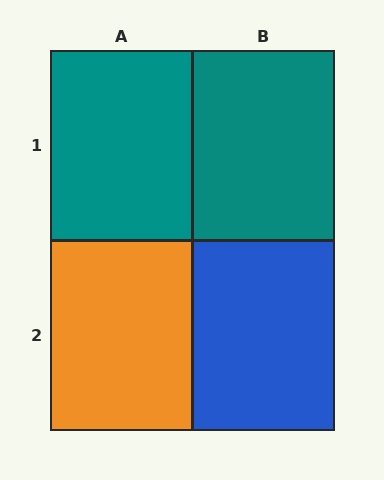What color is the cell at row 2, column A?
Orange.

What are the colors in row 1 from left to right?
Teal, teal.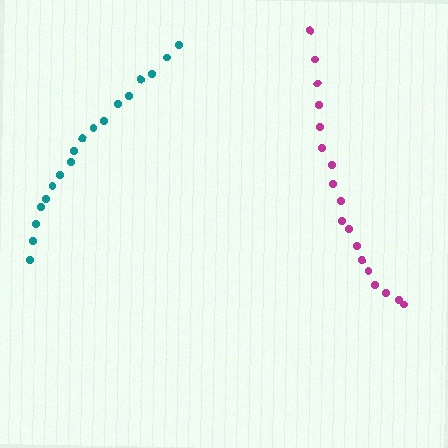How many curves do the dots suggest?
There are 2 distinct paths.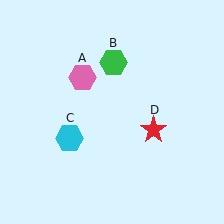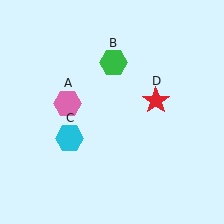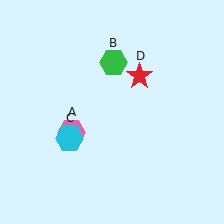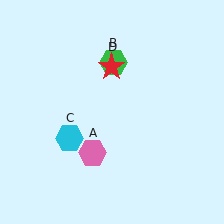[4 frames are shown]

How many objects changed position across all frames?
2 objects changed position: pink hexagon (object A), red star (object D).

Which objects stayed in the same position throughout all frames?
Green hexagon (object B) and cyan hexagon (object C) remained stationary.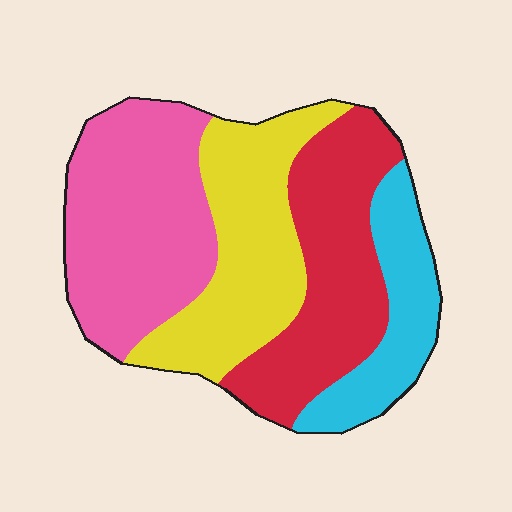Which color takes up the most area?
Pink, at roughly 30%.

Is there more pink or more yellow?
Pink.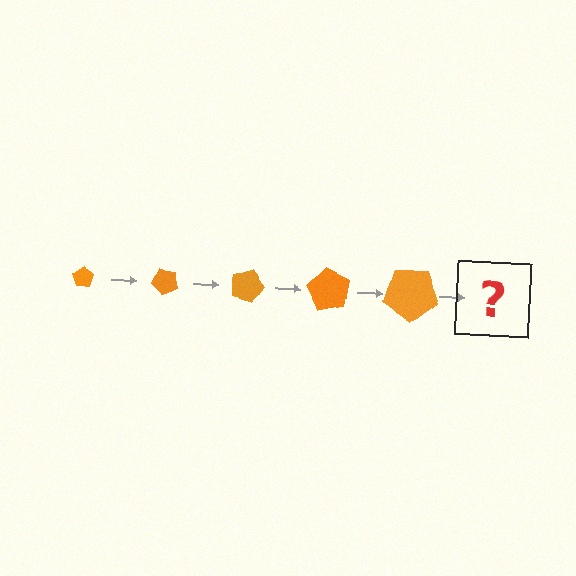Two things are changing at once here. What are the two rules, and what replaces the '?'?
The two rules are that the pentagon grows larger each step and it rotates 45 degrees each step. The '?' should be a pentagon, larger than the previous one and rotated 225 degrees from the start.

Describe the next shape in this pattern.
It should be a pentagon, larger than the previous one and rotated 225 degrees from the start.